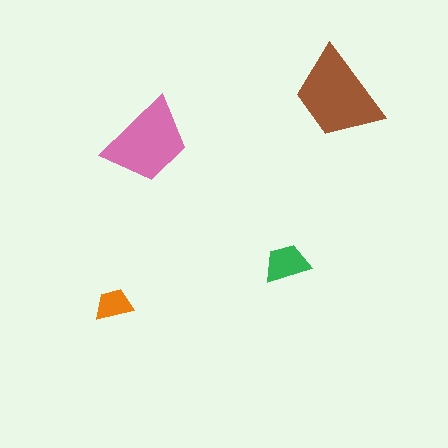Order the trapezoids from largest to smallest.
the brown one, the pink one, the green one, the orange one.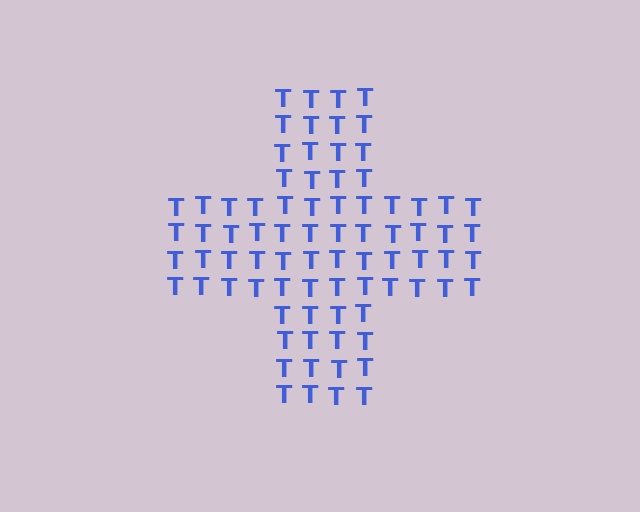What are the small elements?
The small elements are letter T's.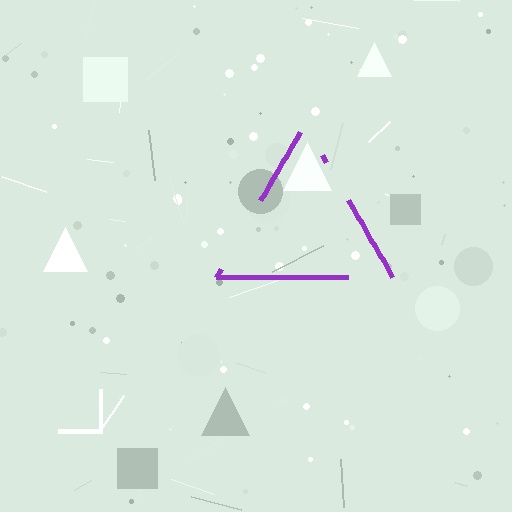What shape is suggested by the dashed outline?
The dashed outline suggests a triangle.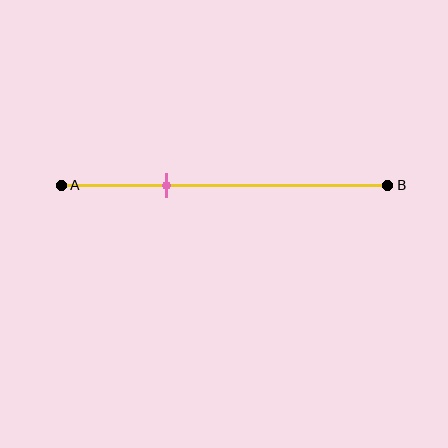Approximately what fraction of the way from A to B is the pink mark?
The pink mark is approximately 30% of the way from A to B.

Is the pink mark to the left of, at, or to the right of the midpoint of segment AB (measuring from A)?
The pink mark is to the left of the midpoint of segment AB.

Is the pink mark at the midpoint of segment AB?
No, the mark is at about 30% from A, not at the 50% midpoint.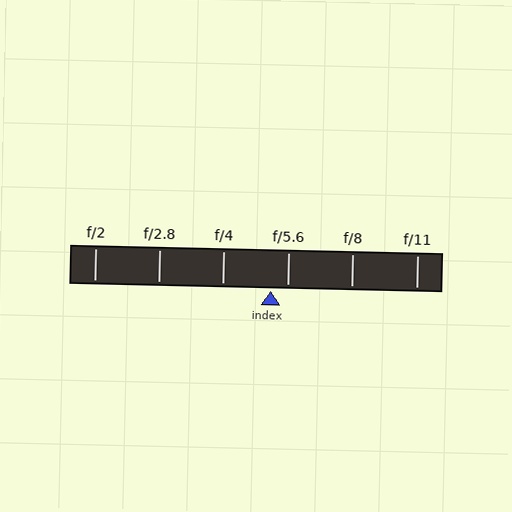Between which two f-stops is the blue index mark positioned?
The index mark is between f/4 and f/5.6.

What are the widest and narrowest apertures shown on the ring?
The widest aperture shown is f/2 and the narrowest is f/11.